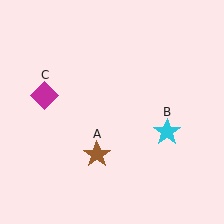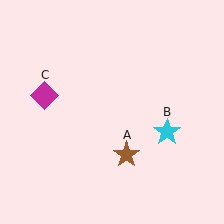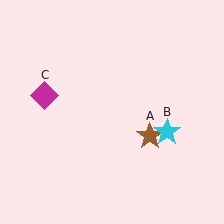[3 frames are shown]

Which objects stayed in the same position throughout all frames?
Cyan star (object B) and magenta diamond (object C) remained stationary.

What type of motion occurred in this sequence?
The brown star (object A) rotated counterclockwise around the center of the scene.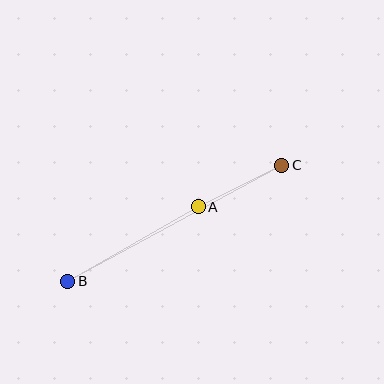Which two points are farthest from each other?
Points B and C are farthest from each other.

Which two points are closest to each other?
Points A and C are closest to each other.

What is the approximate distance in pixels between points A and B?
The distance between A and B is approximately 150 pixels.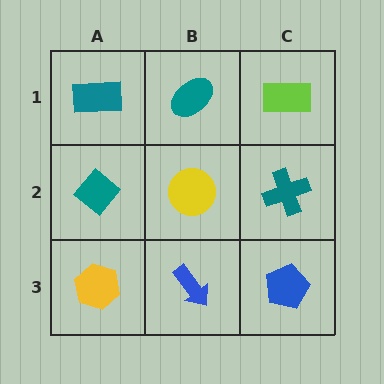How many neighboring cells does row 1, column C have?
2.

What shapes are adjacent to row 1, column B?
A yellow circle (row 2, column B), a teal rectangle (row 1, column A), a lime rectangle (row 1, column C).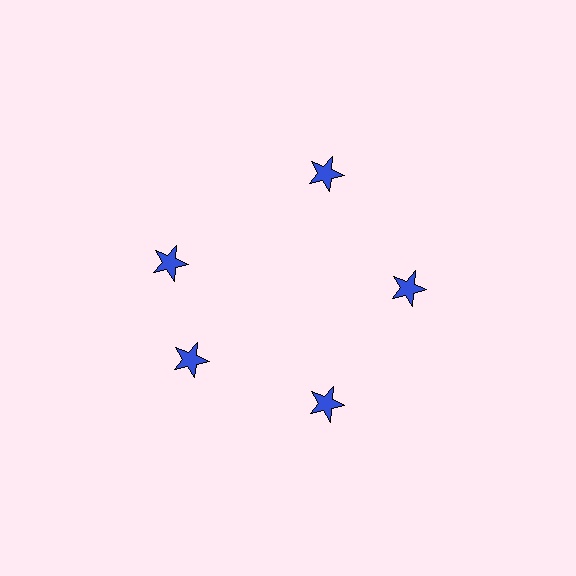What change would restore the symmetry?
The symmetry would be restored by rotating it back into even spacing with its neighbors so that all 5 stars sit at equal angles and equal distance from the center.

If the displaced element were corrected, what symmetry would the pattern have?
It would have 5-fold rotational symmetry — the pattern would map onto itself every 72 degrees.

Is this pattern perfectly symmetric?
No. The 5 blue stars are arranged in a ring, but one element near the 10 o'clock position is rotated out of alignment along the ring, breaking the 5-fold rotational symmetry.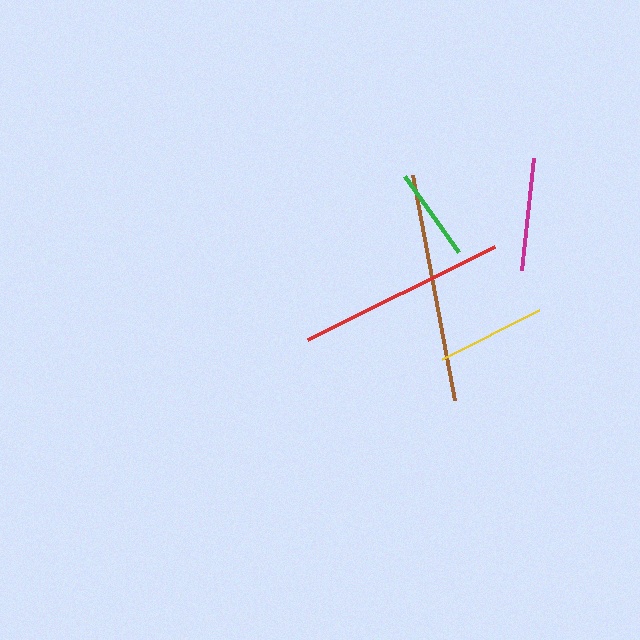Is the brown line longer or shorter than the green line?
The brown line is longer than the green line.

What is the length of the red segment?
The red segment is approximately 209 pixels long.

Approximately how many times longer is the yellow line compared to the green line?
The yellow line is approximately 1.2 times the length of the green line.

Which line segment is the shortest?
The green line is the shortest at approximately 93 pixels.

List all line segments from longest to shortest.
From longest to shortest: brown, red, magenta, yellow, green.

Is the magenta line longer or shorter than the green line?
The magenta line is longer than the green line.